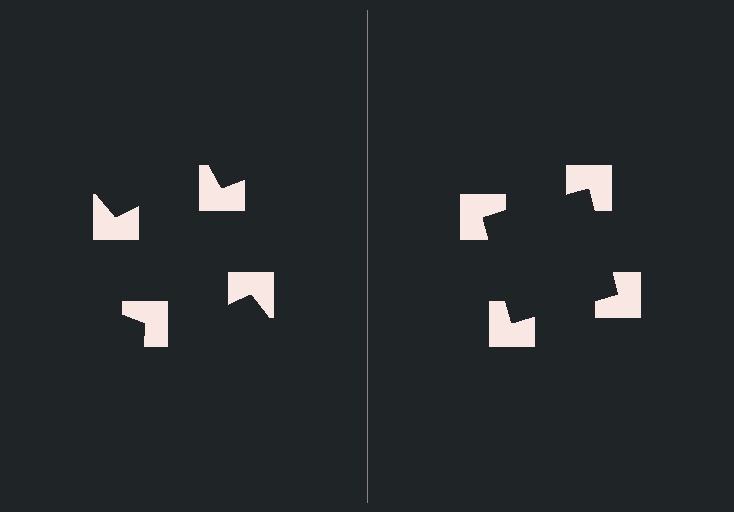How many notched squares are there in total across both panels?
8 — 4 on each side.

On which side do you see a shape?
An illusory square appears on the right side. On the left side the wedge cuts are rotated, so no coherent shape forms.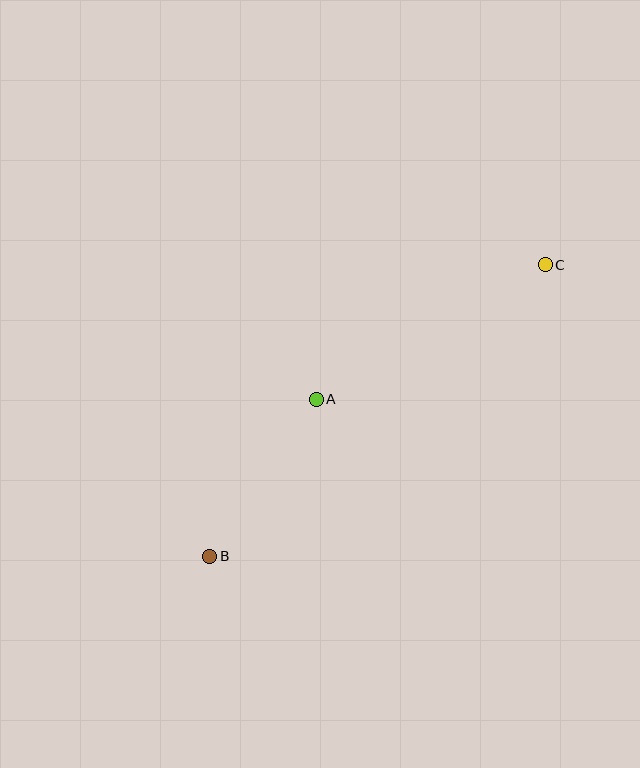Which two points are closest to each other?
Points A and B are closest to each other.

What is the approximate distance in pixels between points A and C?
The distance between A and C is approximately 266 pixels.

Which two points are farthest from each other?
Points B and C are farthest from each other.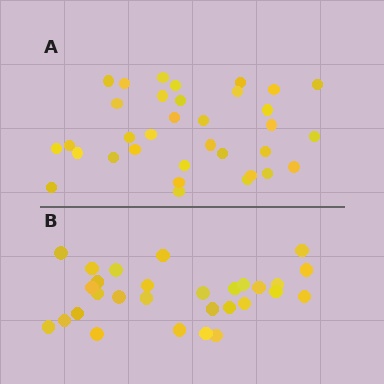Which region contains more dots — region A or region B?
Region A (the top region) has more dots.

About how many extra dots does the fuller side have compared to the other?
Region A has about 5 more dots than region B.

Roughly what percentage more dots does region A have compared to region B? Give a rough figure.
About 15% more.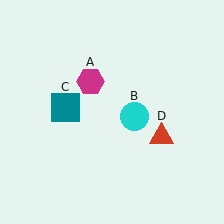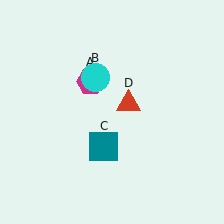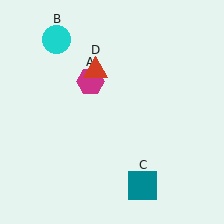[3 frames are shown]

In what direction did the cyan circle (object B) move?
The cyan circle (object B) moved up and to the left.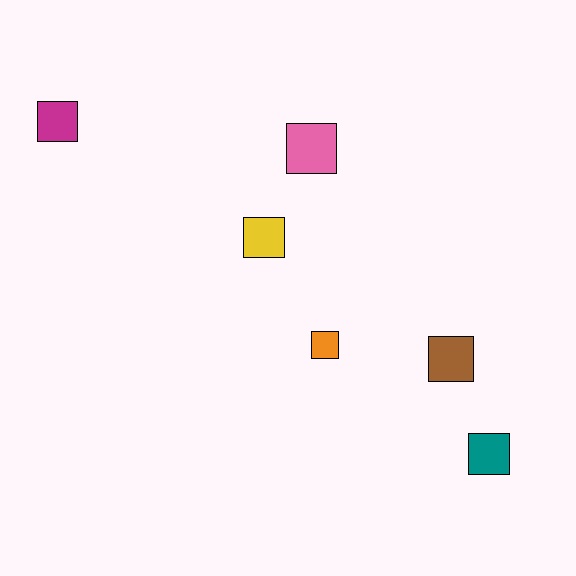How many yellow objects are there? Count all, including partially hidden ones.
There is 1 yellow object.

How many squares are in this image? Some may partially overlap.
There are 6 squares.